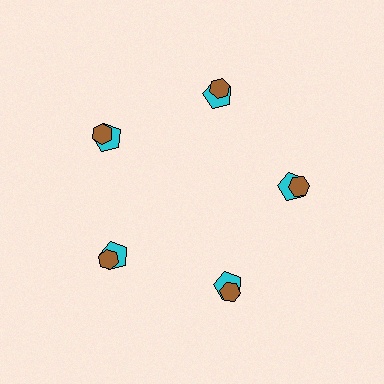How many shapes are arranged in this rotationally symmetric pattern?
There are 10 shapes, arranged in 5 groups of 2.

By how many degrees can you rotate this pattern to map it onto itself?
The pattern maps onto itself every 72 degrees of rotation.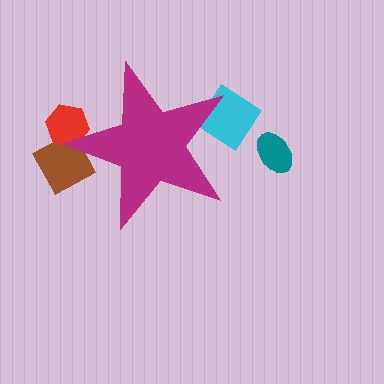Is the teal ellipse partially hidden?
No, the teal ellipse is fully visible.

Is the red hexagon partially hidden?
Yes, the red hexagon is partially hidden behind the magenta star.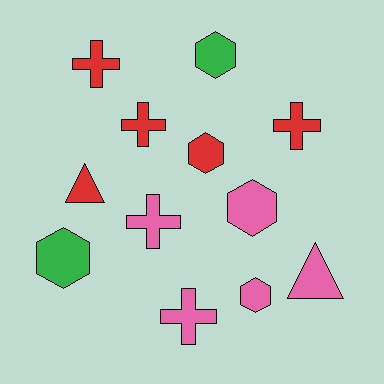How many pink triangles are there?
There is 1 pink triangle.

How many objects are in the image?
There are 12 objects.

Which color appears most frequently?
Pink, with 5 objects.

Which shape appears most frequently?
Hexagon, with 5 objects.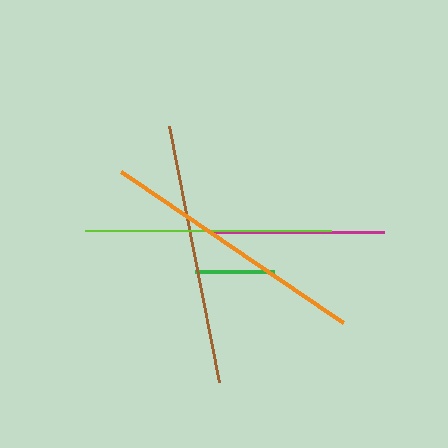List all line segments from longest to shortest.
From longest to shortest: orange, brown, lime, magenta, green.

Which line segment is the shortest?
The green line is the shortest at approximately 79 pixels.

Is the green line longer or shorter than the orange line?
The orange line is longer than the green line.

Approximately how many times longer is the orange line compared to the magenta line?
The orange line is approximately 1.6 times the length of the magenta line.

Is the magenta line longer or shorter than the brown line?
The brown line is longer than the magenta line.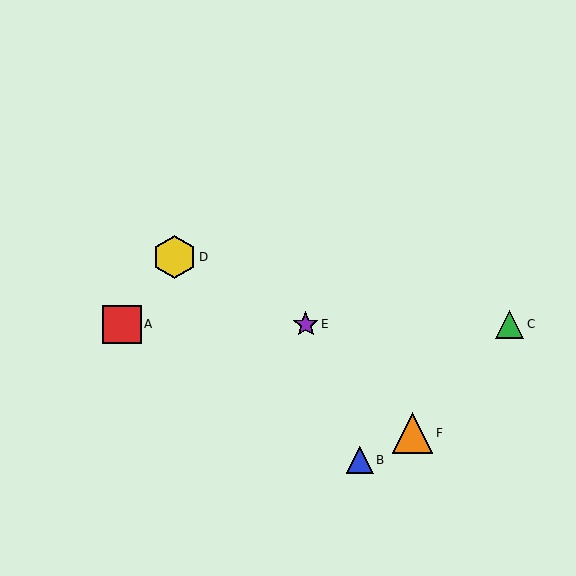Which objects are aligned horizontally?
Objects A, C, E are aligned horizontally.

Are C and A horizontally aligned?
Yes, both are at y≈324.